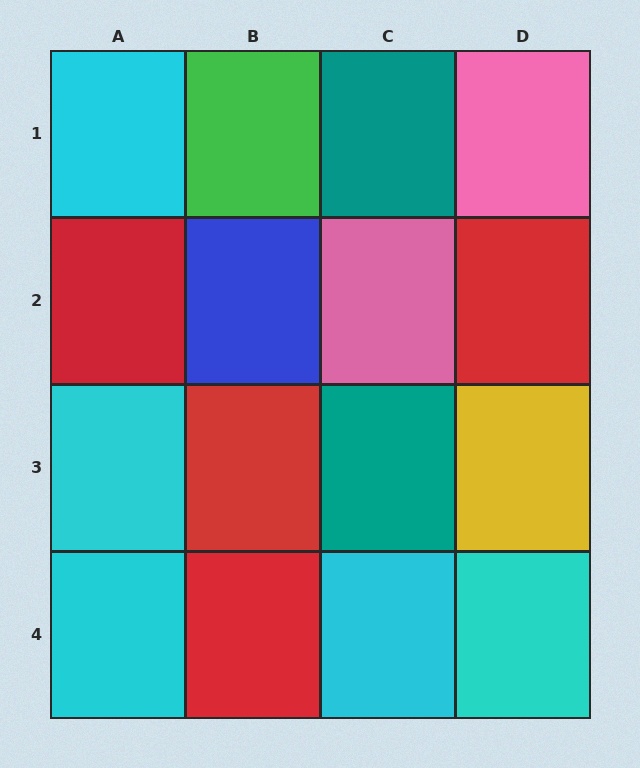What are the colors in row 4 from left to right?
Cyan, red, cyan, cyan.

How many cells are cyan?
5 cells are cyan.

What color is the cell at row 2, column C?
Pink.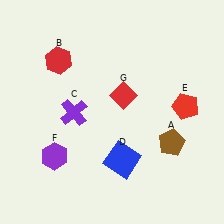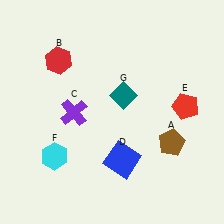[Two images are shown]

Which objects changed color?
F changed from purple to cyan. G changed from red to teal.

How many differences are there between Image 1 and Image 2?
There are 2 differences between the two images.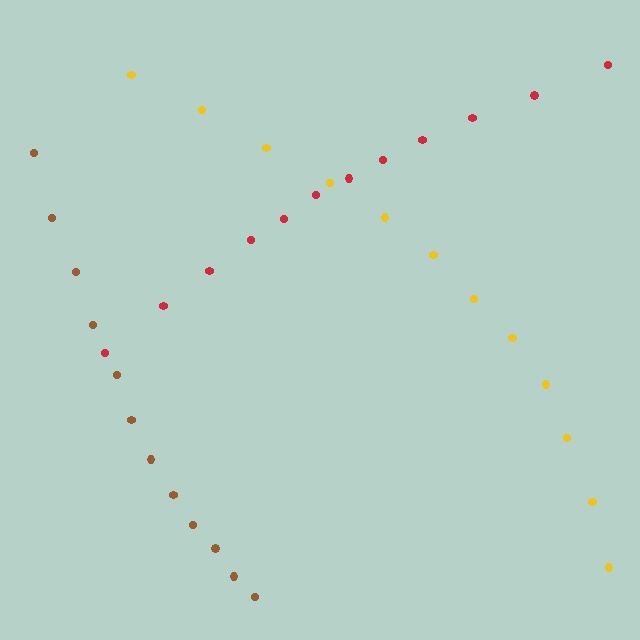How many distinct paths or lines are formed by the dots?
There are 3 distinct paths.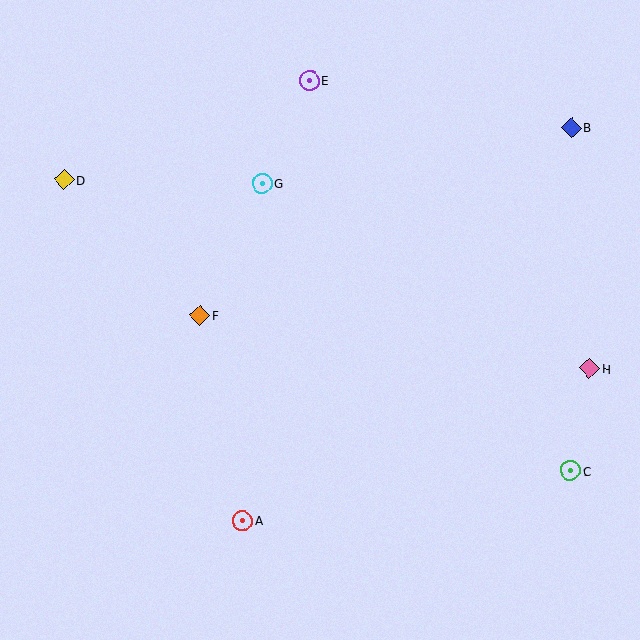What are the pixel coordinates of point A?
Point A is at (243, 521).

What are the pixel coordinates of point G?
Point G is at (262, 183).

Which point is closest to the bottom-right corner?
Point C is closest to the bottom-right corner.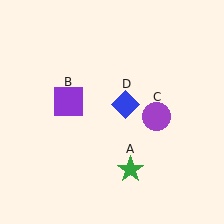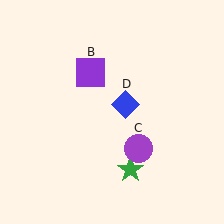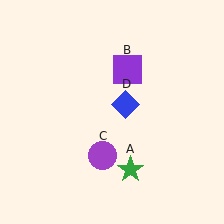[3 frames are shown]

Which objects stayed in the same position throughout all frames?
Green star (object A) and blue diamond (object D) remained stationary.